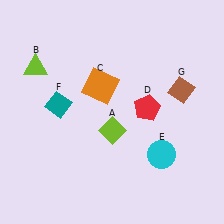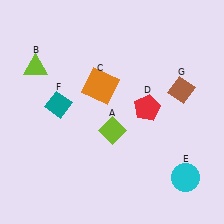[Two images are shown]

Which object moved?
The cyan circle (E) moved right.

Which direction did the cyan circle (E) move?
The cyan circle (E) moved right.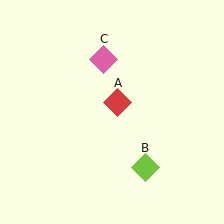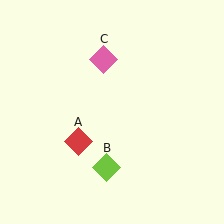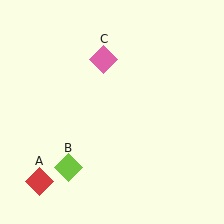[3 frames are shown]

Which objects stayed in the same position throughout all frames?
Pink diamond (object C) remained stationary.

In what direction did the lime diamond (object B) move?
The lime diamond (object B) moved left.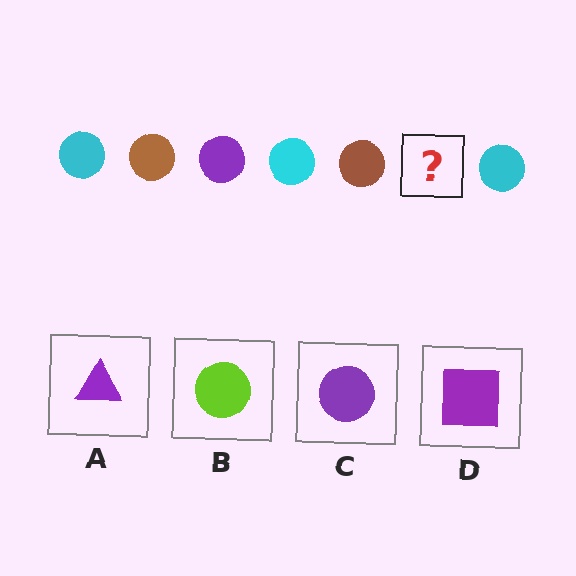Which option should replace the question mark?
Option C.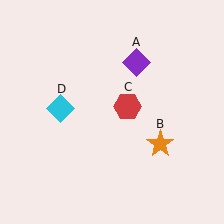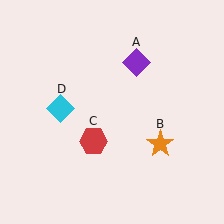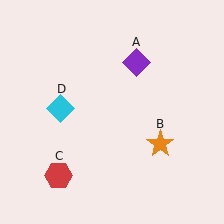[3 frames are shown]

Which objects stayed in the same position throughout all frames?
Purple diamond (object A) and orange star (object B) and cyan diamond (object D) remained stationary.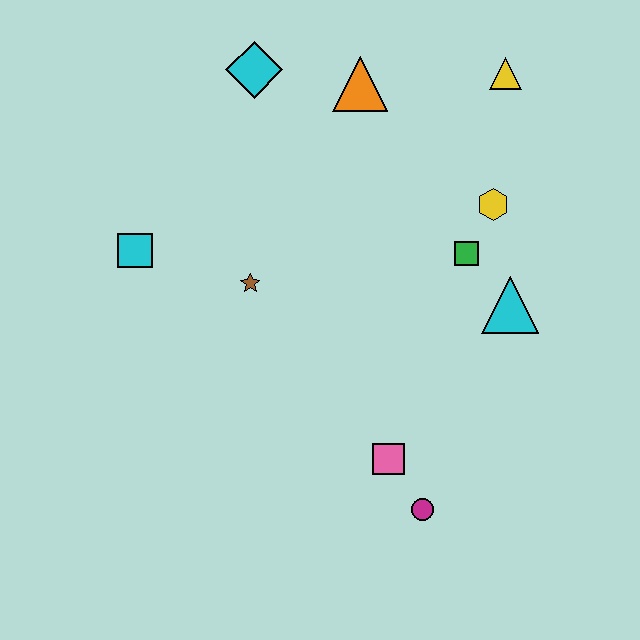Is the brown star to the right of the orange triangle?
No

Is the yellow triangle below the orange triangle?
No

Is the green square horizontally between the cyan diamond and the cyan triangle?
Yes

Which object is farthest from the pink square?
The cyan diamond is farthest from the pink square.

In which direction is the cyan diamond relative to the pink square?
The cyan diamond is above the pink square.